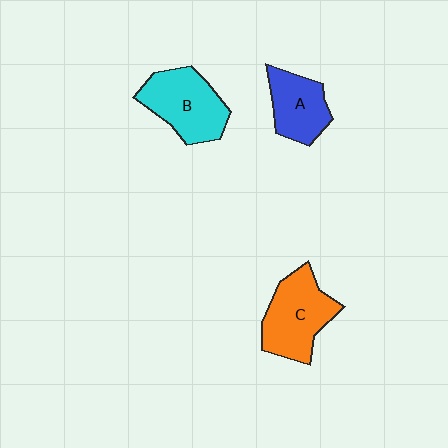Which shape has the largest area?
Shape C (orange).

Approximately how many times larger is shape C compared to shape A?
Approximately 1.4 times.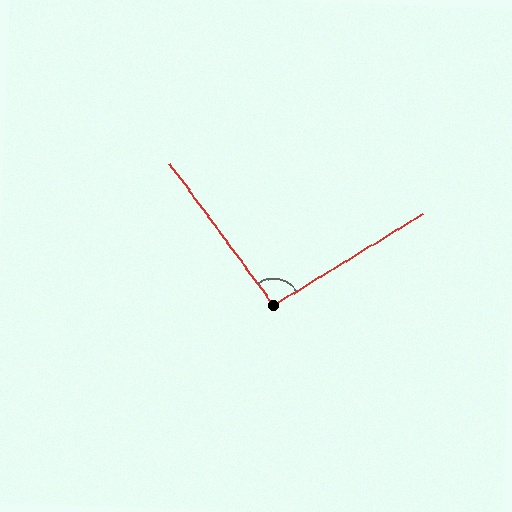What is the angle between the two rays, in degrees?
Approximately 95 degrees.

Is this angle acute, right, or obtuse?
It is approximately a right angle.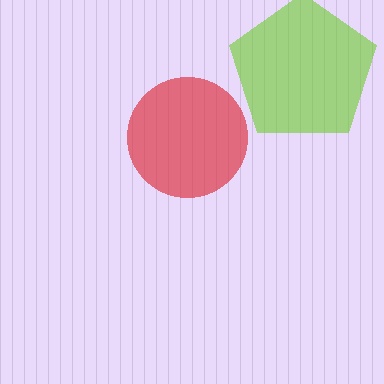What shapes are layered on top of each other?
The layered shapes are: a red circle, a lime pentagon.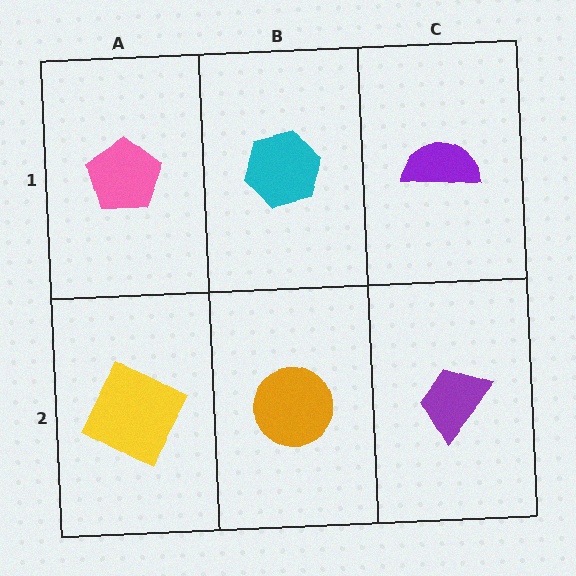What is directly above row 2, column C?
A purple semicircle.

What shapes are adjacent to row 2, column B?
A cyan hexagon (row 1, column B), a yellow square (row 2, column A), a purple trapezoid (row 2, column C).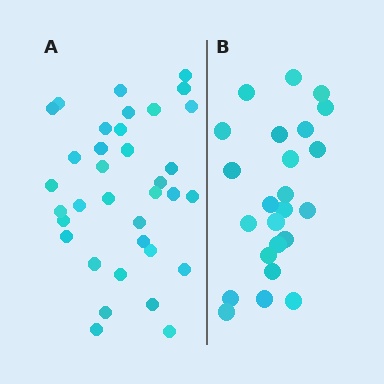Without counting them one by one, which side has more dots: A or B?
Region A (the left region) has more dots.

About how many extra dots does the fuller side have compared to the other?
Region A has roughly 12 or so more dots than region B.